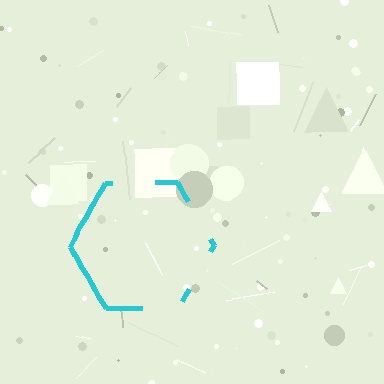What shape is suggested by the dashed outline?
The dashed outline suggests a hexagon.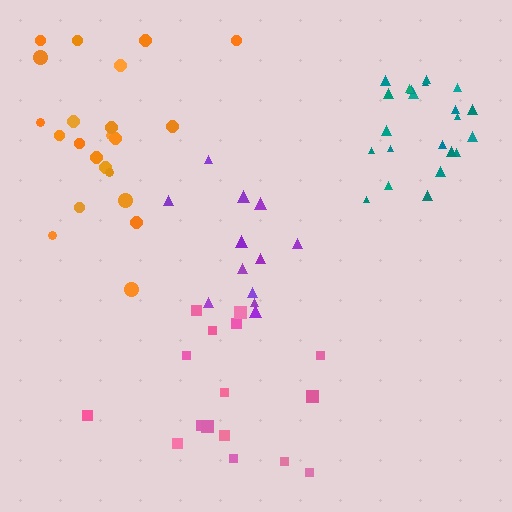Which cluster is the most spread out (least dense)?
Pink.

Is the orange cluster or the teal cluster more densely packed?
Teal.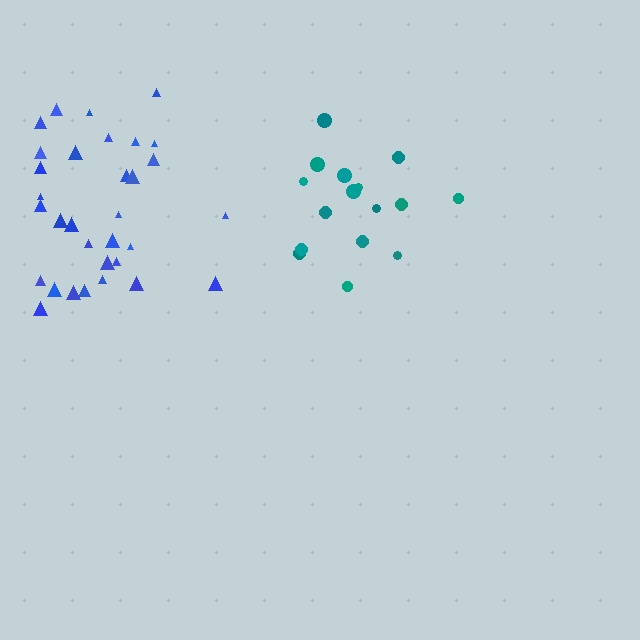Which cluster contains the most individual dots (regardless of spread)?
Blue (32).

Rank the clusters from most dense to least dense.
teal, blue.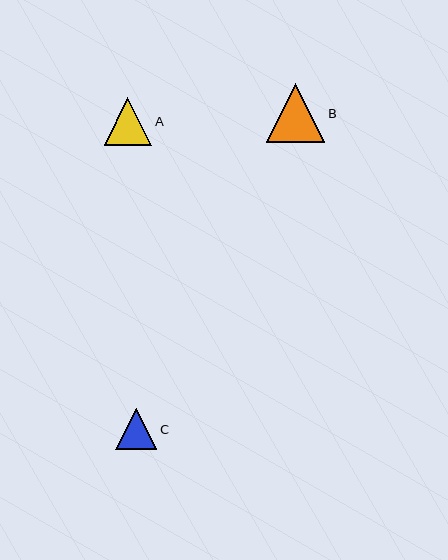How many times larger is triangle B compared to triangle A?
Triangle B is approximately 1.2 times the size of triangle A.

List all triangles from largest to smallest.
From largest to smallest: B, A, C.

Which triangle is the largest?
Triangle B is the largest with a size of approximately 59 pixels.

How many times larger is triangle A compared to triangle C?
Triangle A is approximately 1.2 times the size of triangle C.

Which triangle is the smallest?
Triangle C is the smallest with a size of approximately 41 pixels.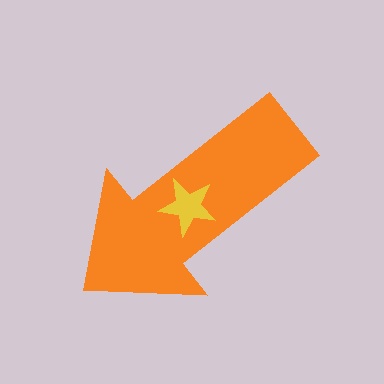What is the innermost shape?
The yellow star.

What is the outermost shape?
The orange arrow.